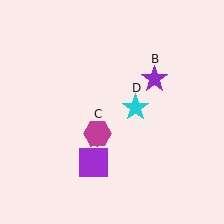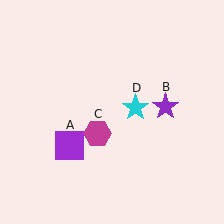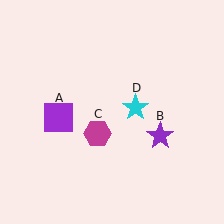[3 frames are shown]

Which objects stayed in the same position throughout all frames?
Magenta hexagon (object C) and cyan star (object D) remained stationary.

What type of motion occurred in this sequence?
The purple square (object A), purple star (object B) rotated clockwise around the center of the scene.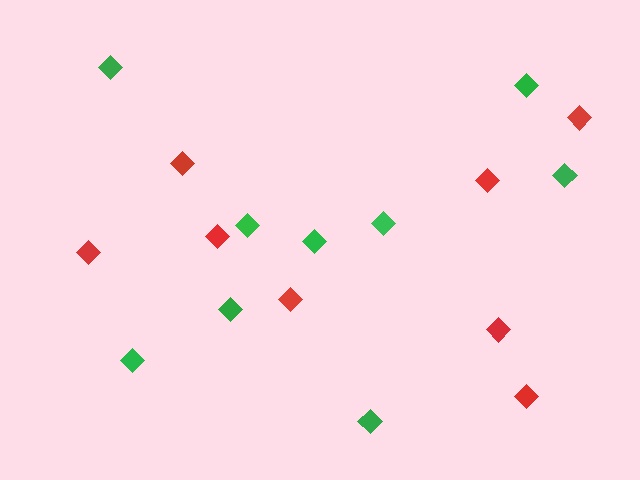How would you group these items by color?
There are 2 groups: one group of red diamonds (8) and one group of green diamonds (9).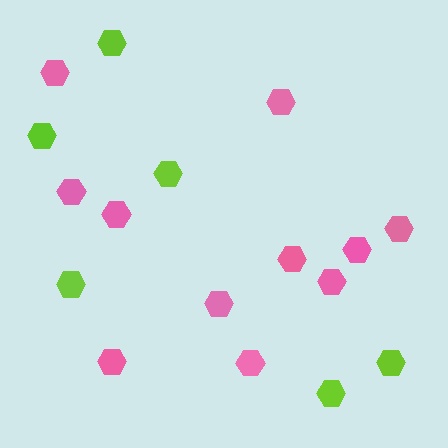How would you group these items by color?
There are 2 groups: one group of lime hexagons (6) and one group of pink hexagons (11).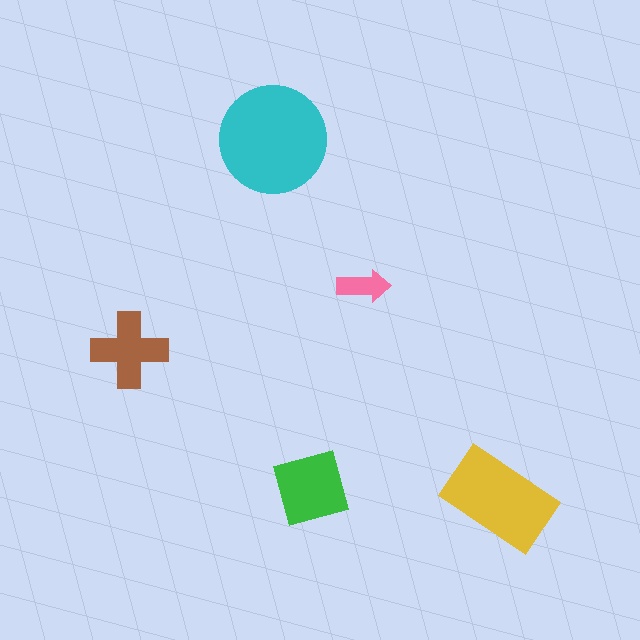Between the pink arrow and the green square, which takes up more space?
The green square.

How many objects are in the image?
There are 5 objects in the image.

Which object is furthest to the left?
The brown cross is leftmost.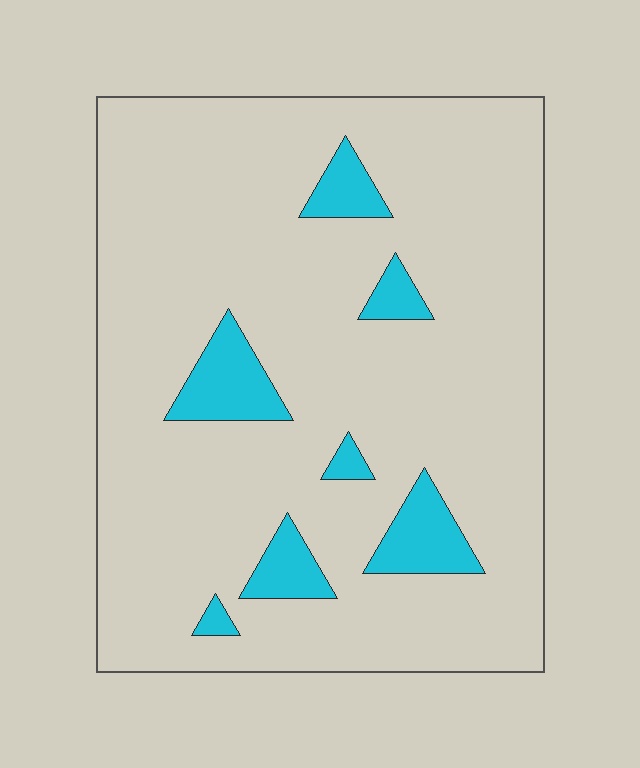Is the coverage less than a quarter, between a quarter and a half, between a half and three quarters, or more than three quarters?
Less than a quarter.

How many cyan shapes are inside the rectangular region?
7.